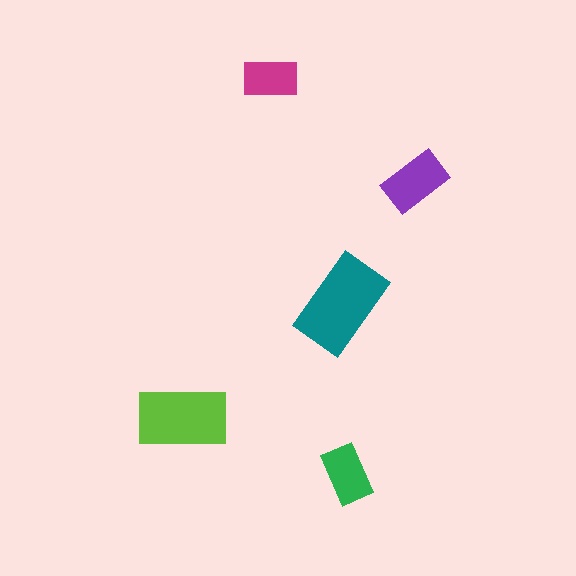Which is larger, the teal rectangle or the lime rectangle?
The teal one.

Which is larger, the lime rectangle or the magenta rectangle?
The lime one.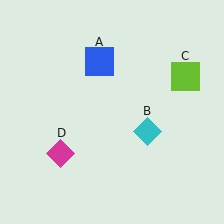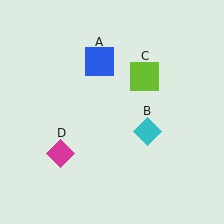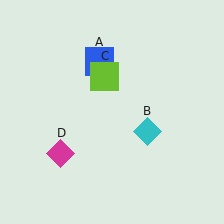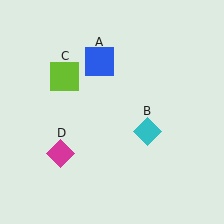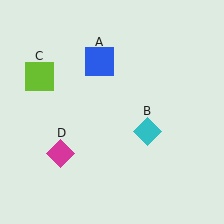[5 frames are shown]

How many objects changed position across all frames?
1 object changed position: lime square (object C).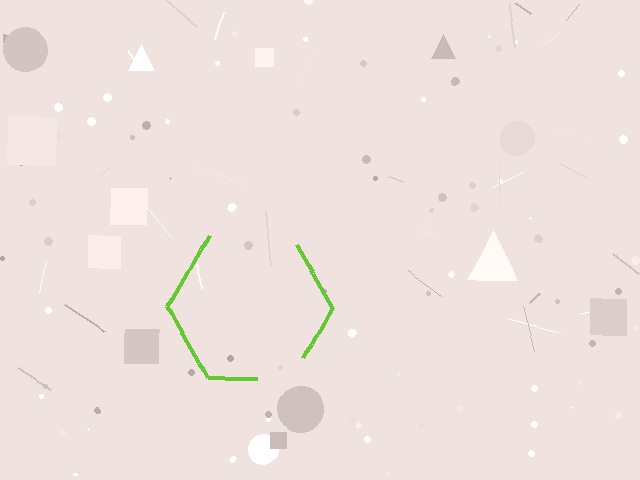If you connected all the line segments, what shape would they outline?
They would outline a hexagon.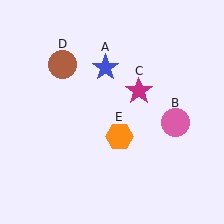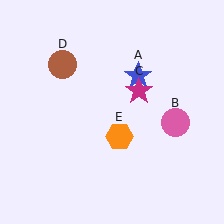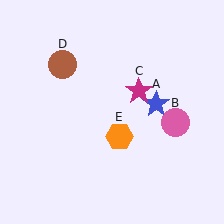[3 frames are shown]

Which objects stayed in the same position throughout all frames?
Pink circle (object B) and magenta star (object C) and brown circle (object D) and orange hexagon (object E) remained stationary.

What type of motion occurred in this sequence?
The blue star (object A) rotated clockwise around the center of the scene.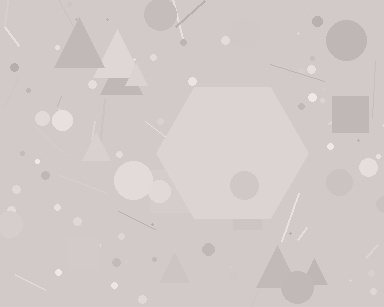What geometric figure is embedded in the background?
A hexagon is embedded in the background.